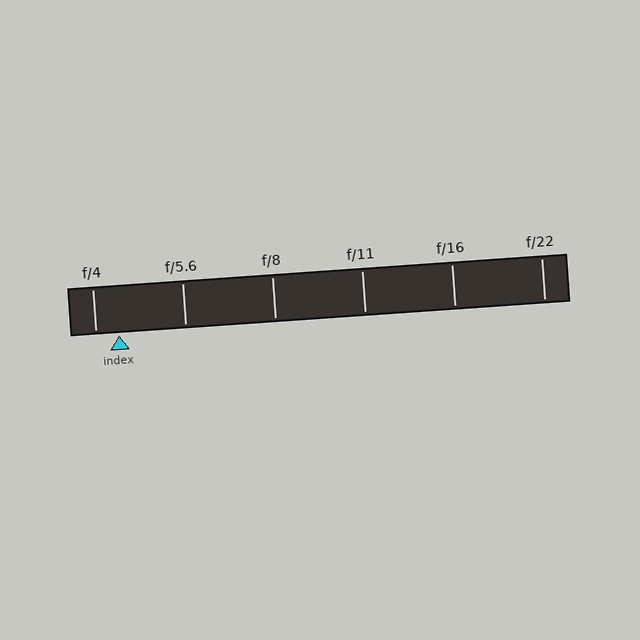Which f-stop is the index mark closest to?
The index mark is closest to f/4.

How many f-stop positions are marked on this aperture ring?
There are 6 f-stop positions marked.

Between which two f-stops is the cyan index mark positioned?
The index mark is between f/4 and f/5.6.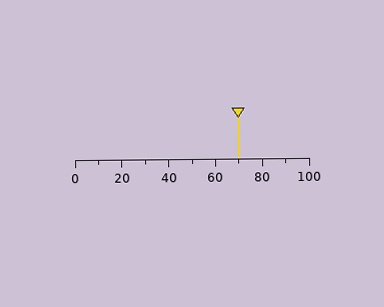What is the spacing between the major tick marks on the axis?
The major ticks are spaced 20 apart.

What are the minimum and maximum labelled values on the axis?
The axis runs from 0 to 100.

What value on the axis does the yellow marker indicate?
The marker indicates approximately 70.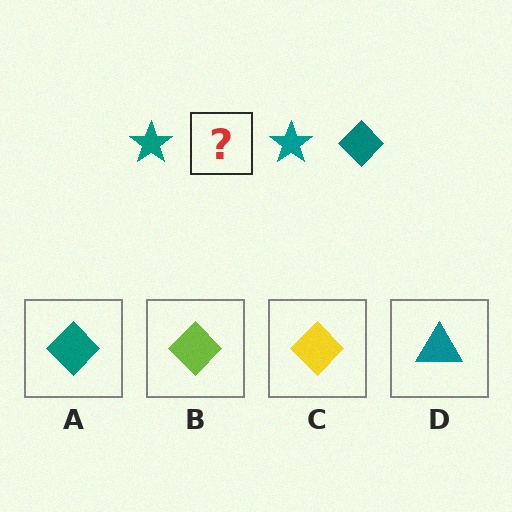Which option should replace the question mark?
Option A.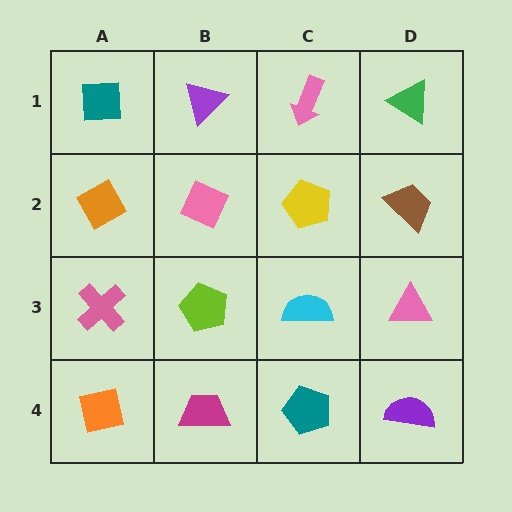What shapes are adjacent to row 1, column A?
An orange diamond (row 2, column A), a purple triangle (row 1, column B).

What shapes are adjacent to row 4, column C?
A cyan semicircle (row 3, column C), a magenta trapezoid (row 4, column B), a purple semicircle (row 4, column D).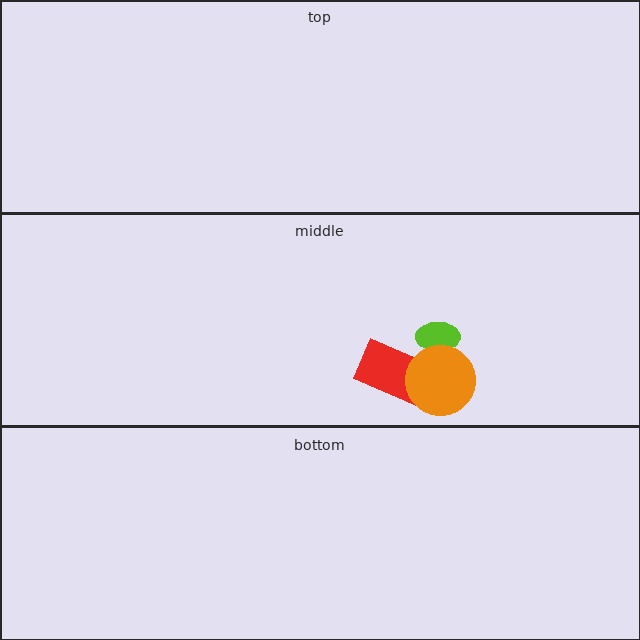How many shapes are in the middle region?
3.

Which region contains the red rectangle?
The middle region.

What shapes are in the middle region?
The red rectangle, the lime ellipse, the orange circle.